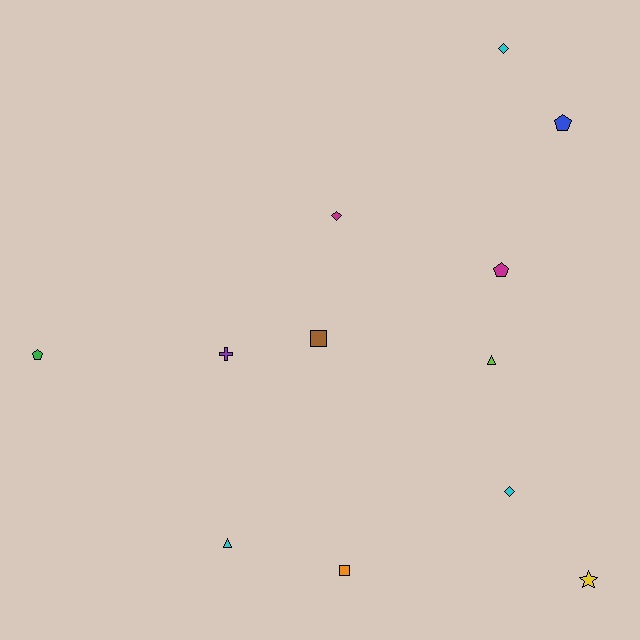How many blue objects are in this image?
There is 1 blue object.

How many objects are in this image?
There are 12 objects.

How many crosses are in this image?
There is 1 cross.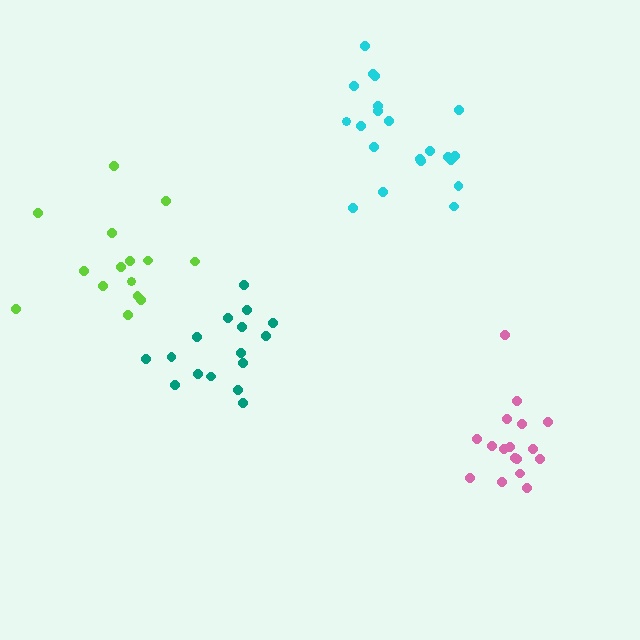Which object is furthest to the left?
The lime cluster is leftmost.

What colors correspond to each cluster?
The clusters are colored: lime, cyan, pink, teal.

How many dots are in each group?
Group 1: 15 dots, Group 2: 21 dots, Group 3: 17 dots, Group 4: 16 dots (69 total).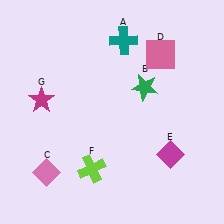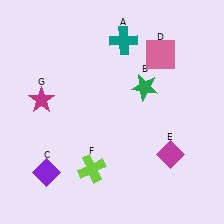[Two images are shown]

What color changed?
The diamond (C) changed from pink in Image 1 to purple in Image 2.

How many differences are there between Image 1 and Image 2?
There is 1 difference between the two images.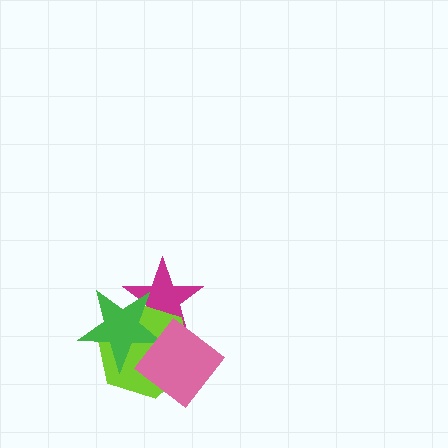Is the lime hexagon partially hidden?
Yes, it is partially covered by another shape.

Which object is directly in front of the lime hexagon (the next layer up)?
The green star is directly in front of the lime hexagon.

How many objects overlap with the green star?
3 objects overlap with the green star.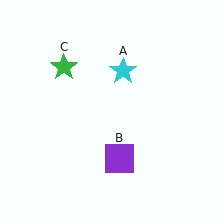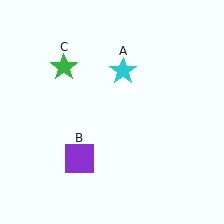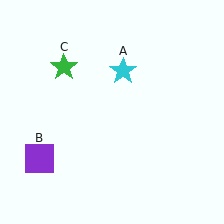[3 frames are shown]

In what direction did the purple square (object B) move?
The purple square (object B) moved left.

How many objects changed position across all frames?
1 object changed position: purple square (object B).